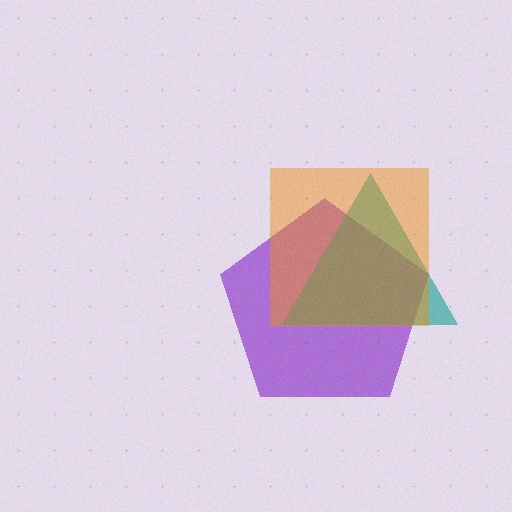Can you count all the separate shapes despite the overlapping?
Yes, there are 3 separate shapes.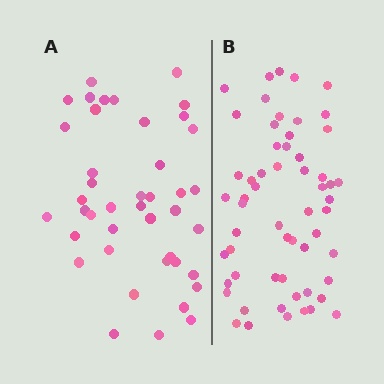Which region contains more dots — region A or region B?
Region B (the right region) has more dots.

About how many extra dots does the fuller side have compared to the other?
Region B has approximately 15 more dots than region A.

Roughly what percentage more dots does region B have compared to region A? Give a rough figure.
About 40% more.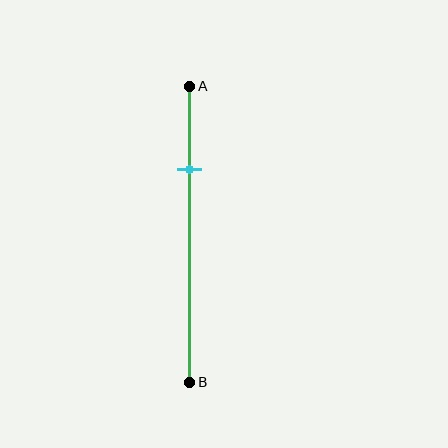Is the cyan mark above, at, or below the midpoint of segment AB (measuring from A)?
The cyan mark is above the midpoint of segment AB.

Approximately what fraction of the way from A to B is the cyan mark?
The cyan mark is approximately 30% of the way from A to B.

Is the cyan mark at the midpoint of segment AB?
No, the mark is at about 30% from A, not at the 50% midpoint.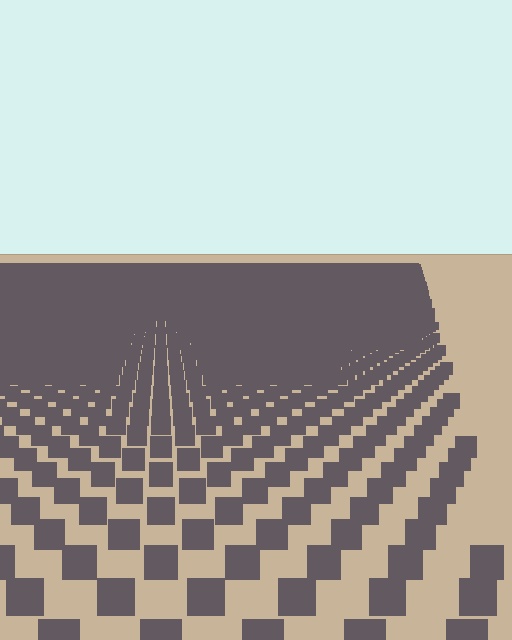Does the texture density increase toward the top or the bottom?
Density increases toward the top.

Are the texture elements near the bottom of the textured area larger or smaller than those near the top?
Larger. Near the bottom, elements are closer to the viewer and appear at a bigger on-screen size.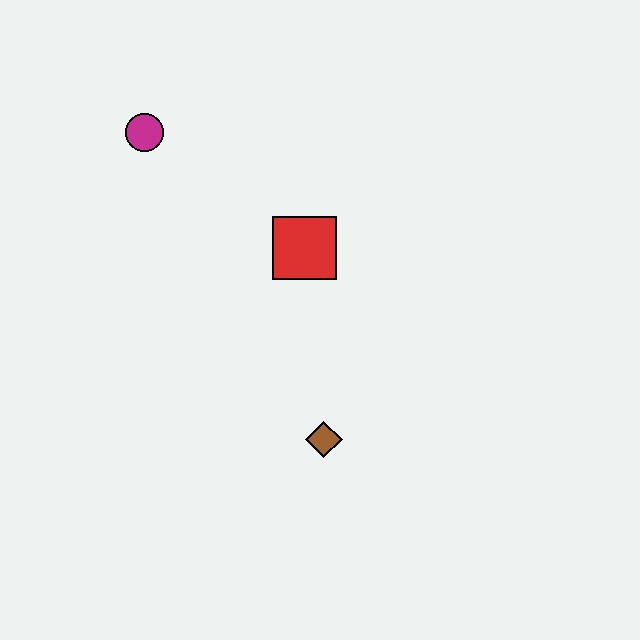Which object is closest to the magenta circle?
The red square is closest to the magenta circle.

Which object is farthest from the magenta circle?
The brown diamond is farthest from the magenta circle.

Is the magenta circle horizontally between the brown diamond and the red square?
No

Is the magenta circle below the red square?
No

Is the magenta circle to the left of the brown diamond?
Yes